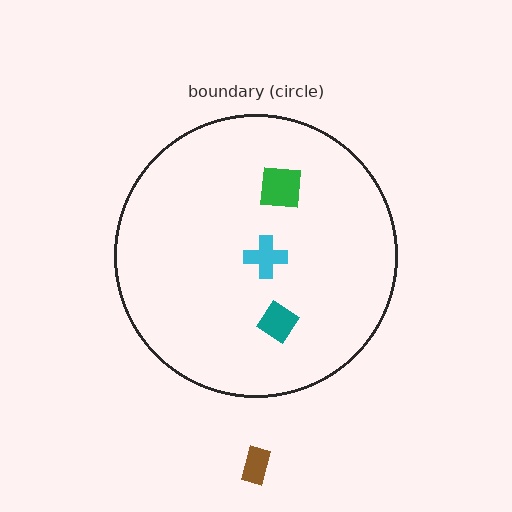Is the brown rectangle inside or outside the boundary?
Outside.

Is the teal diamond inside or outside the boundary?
Inside.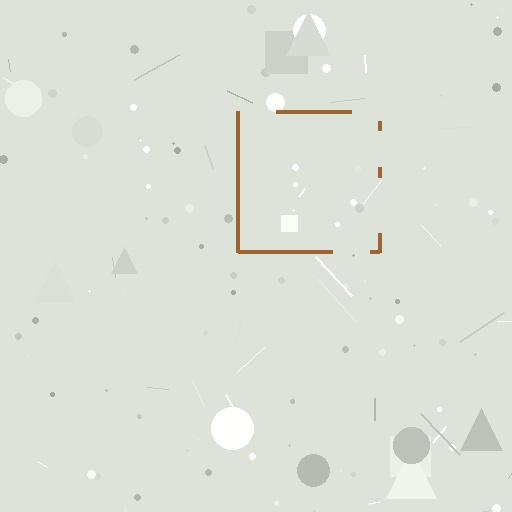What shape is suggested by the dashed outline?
The dashed outline suggests a square.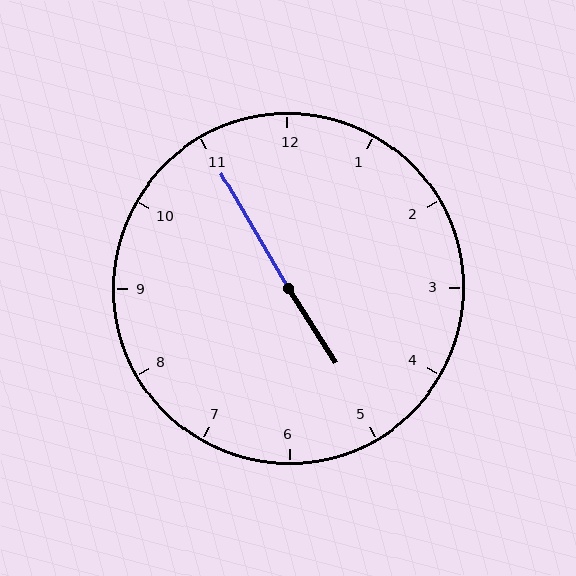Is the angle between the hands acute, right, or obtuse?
It is obtuse.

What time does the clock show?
4:55.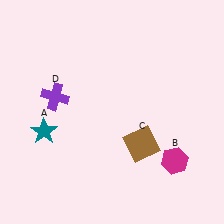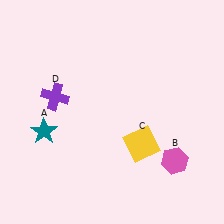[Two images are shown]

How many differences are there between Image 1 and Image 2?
There are 2 differences between the two images.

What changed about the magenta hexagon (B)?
In Image 1, B is magenta. In Image 2, it changed to pink.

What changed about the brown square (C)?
In Image 1, C is brown. In Image 2, it changed to yellow.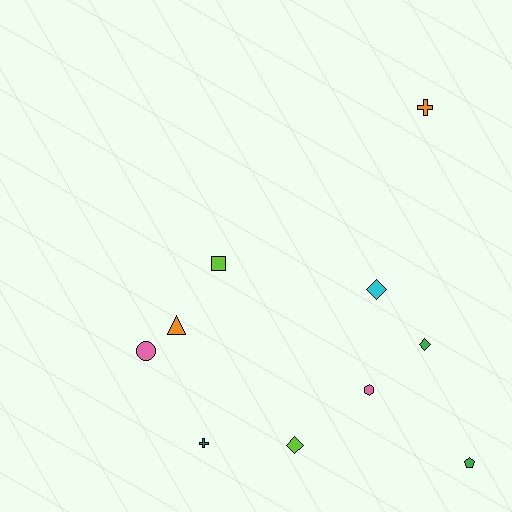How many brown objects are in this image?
There are no brown objects.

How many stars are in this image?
There are no stars.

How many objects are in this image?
There are 10 objects.